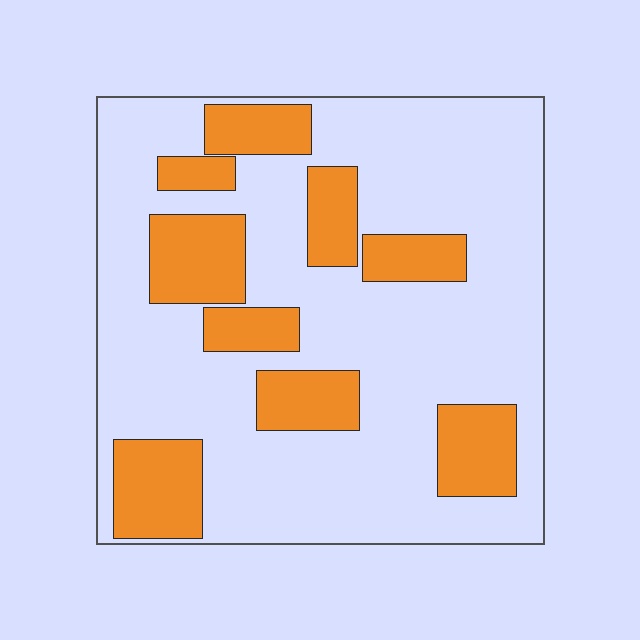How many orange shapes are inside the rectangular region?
9.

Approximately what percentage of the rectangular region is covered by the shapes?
Approximately 25%.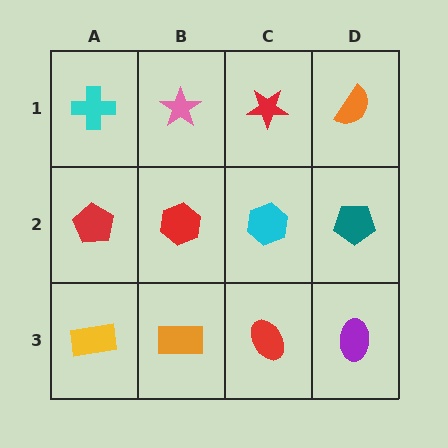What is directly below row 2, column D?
A purple ellipse.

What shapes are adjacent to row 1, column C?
A cyan hexagon (row 2, column C), a pink star (row 1, column B), an orange semicircle (row 1, column D).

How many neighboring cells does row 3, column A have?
2.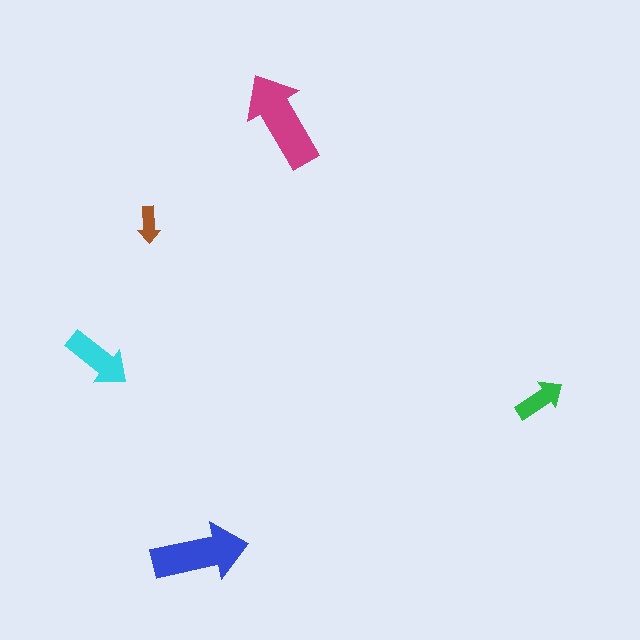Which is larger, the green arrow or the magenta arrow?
The magenta one.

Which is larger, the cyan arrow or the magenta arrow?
The magenta one.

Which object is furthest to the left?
The cyan arrow is leftmost.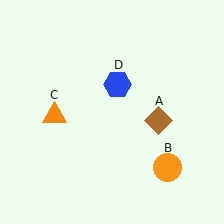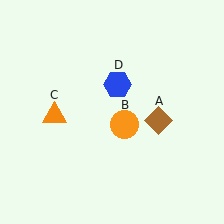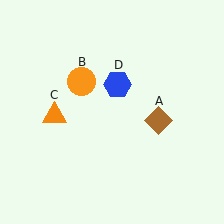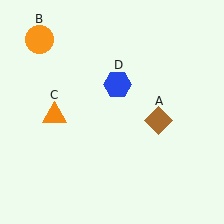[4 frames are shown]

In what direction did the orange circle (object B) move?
The orange circle (object B) moved up and to the left.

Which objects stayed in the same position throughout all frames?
Brown diamond (object A) and orange triangle (object C) and blue hexagon (object D) remained stationary.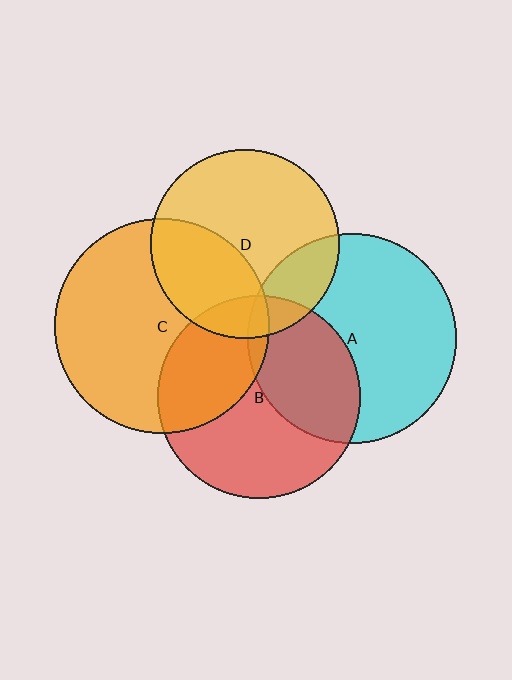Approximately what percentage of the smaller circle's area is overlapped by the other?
Approximately 35%.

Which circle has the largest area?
Circle C (orange).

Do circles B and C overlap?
Yes.